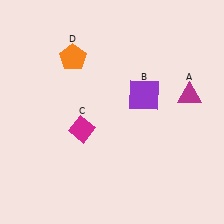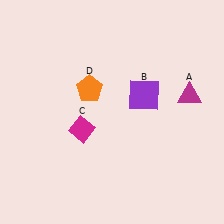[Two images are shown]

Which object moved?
The orange pentagon (D) moved down.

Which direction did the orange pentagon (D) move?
The orange pentagon (D) moved down.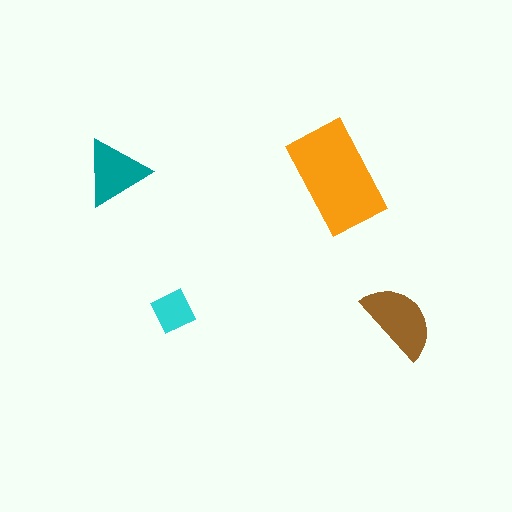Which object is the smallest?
The cyan diamond.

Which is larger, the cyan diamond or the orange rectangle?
The orange rectangle.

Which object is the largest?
The orange rectangle.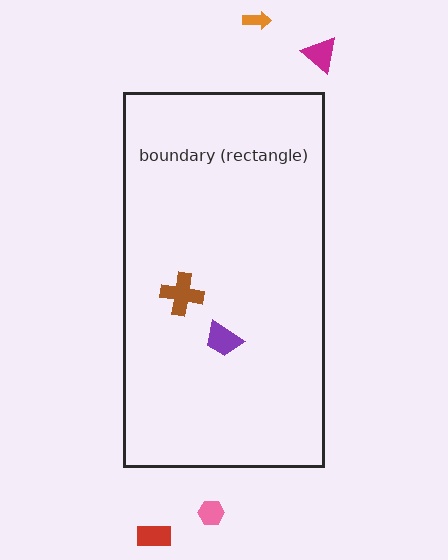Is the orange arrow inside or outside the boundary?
Outside.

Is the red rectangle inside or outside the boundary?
Outside.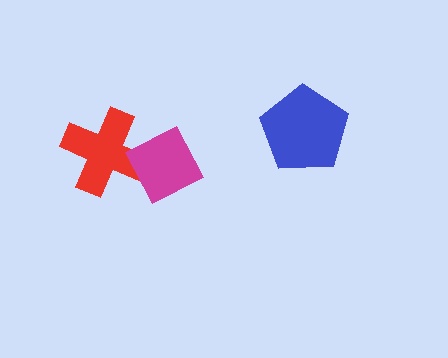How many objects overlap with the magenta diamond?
1 object overlaps with the magenta diamond.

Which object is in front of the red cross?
The magenta diamond is in front of the red cross.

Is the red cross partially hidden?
Yes, it is partially covered by another shape.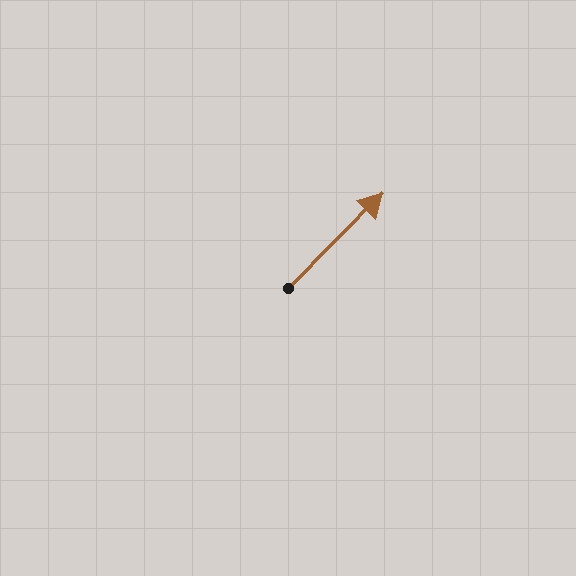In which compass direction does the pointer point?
Northeast.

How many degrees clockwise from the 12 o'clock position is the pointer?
Approximately 45 degrees.